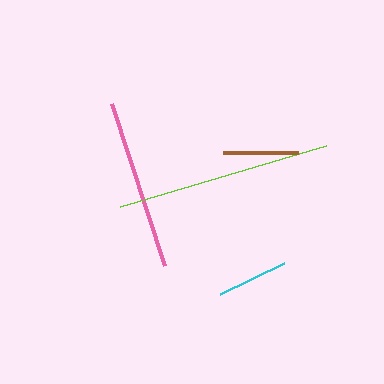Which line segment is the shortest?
The cyan line is the shortest at approximately 71 pixels.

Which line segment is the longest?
The lime line is the longest at approximately 215 pixels.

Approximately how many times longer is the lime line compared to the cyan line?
The lime line is approximately 3.0 times the length of the cyan line.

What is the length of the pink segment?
The pink segment is approximately 171 pixels long.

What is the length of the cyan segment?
The cyan segment is approximately 71 pixels long.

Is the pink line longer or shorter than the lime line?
The lime line is longer than the pink line.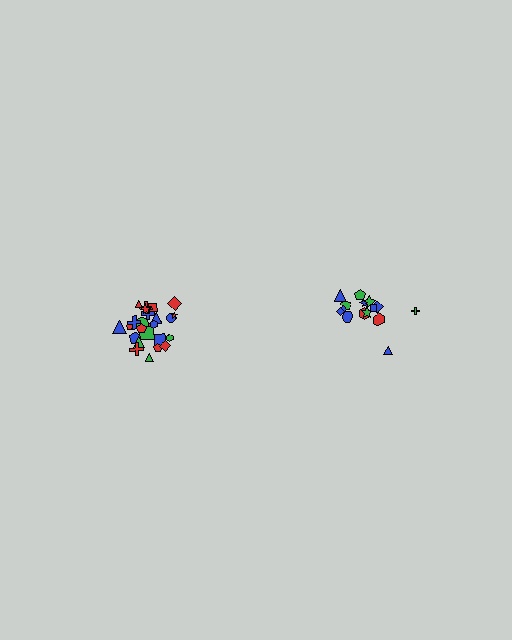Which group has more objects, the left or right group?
The left group.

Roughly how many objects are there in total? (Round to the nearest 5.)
Roughly 40 objects in total.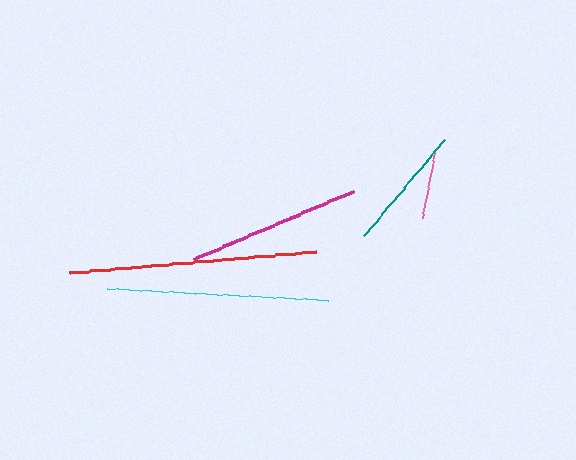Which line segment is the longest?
The red line is the longest at approximately 248 pixels.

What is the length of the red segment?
The red segment is approximately 248 pixels long.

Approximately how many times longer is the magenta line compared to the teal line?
The magenta line is approximately 1.4 times the length of the teal line.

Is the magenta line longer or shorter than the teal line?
The magenta line is longer than the teal line.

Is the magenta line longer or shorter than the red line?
The red line is longer than the magenta line.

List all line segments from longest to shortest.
From longest to shortest: red, cyan, magenta, teal, pink.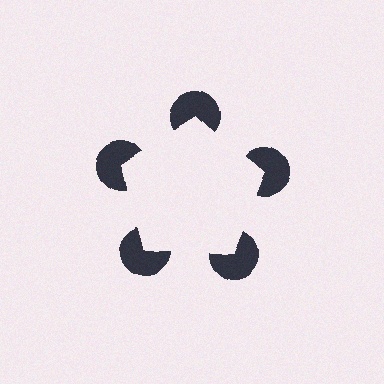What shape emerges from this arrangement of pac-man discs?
An illusory pentagon — its edges are inferred from the aligned wedge cuts in the pac-man discs, not physically drawn.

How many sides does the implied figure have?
5 sides.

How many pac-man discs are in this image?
There are 5 — one at each vertex of the illusory pentagon.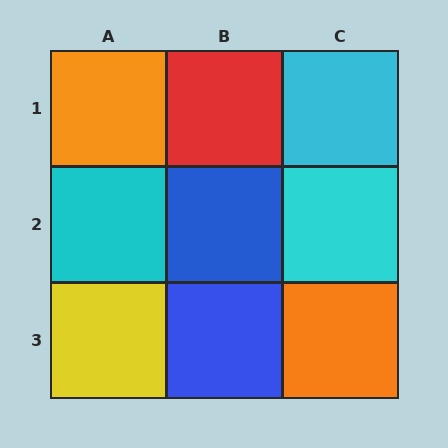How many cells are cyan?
3 cells are cyan.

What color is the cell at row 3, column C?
Orange.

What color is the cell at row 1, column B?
Red.